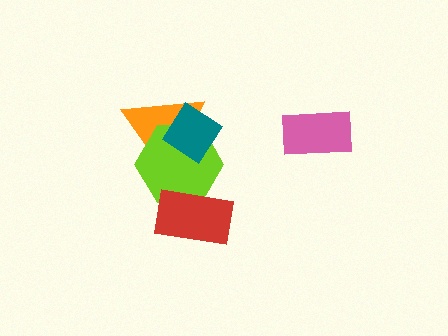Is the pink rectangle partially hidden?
No, no other shape covers it.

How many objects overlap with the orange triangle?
2 objects overlap with the orange triangle.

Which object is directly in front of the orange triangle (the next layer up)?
The lime hexagon is directly in front of the orange triangle.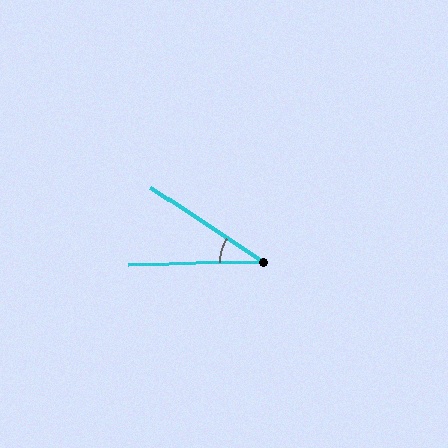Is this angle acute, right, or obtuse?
It is acute.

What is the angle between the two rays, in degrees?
Approximately 34 degrees.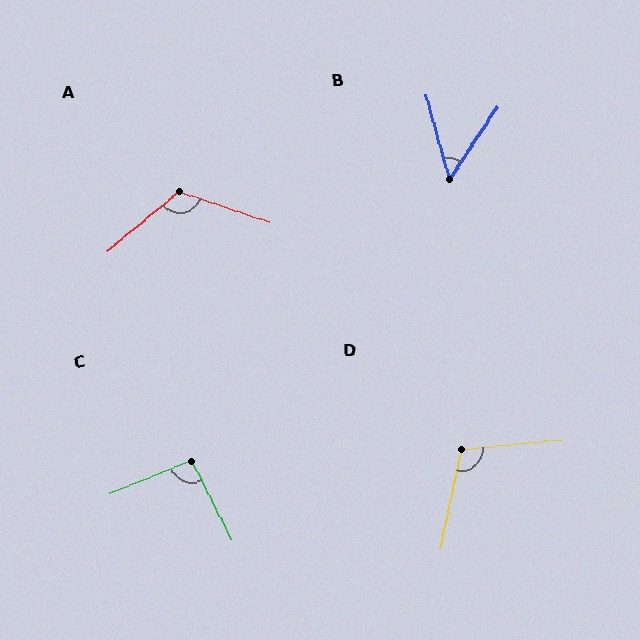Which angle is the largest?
A, at approximately 122 degrees.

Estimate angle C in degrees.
Approximately 95 degrees.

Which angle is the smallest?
B, at approximately 49 degrees.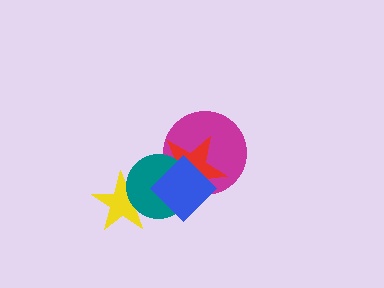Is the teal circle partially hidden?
Yes, it is partially covered by another shape.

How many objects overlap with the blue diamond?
3 objects overlap with the blue diamond.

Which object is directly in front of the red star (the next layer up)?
The teal circle is directly in front of the red star.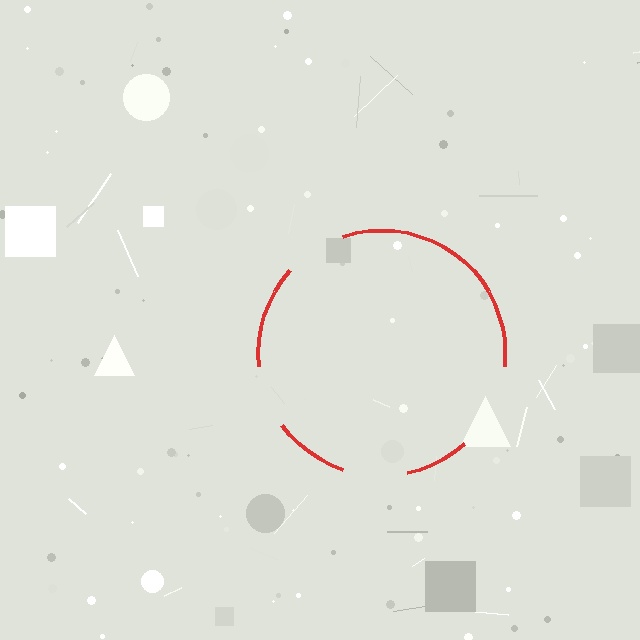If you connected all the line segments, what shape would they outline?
They would outline a circle.